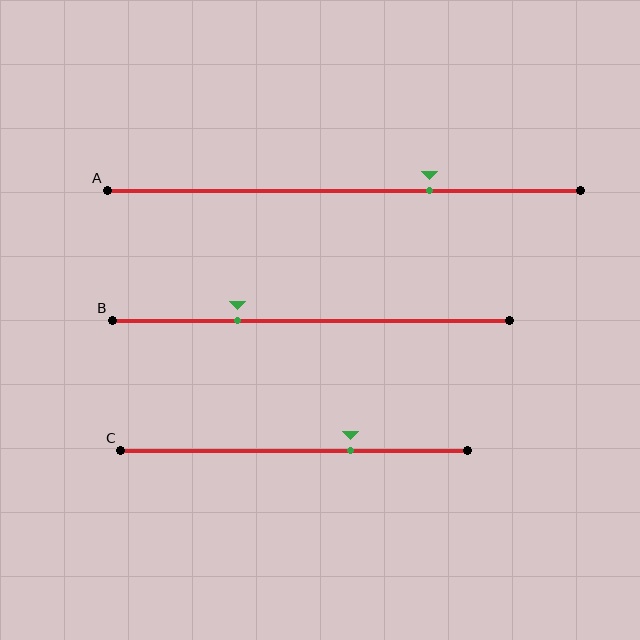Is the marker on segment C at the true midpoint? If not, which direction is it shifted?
No, the marker on segment C is shifted to the right by about 16% of the segment length.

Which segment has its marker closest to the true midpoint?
Segment C has its marker closest to the true midpoint.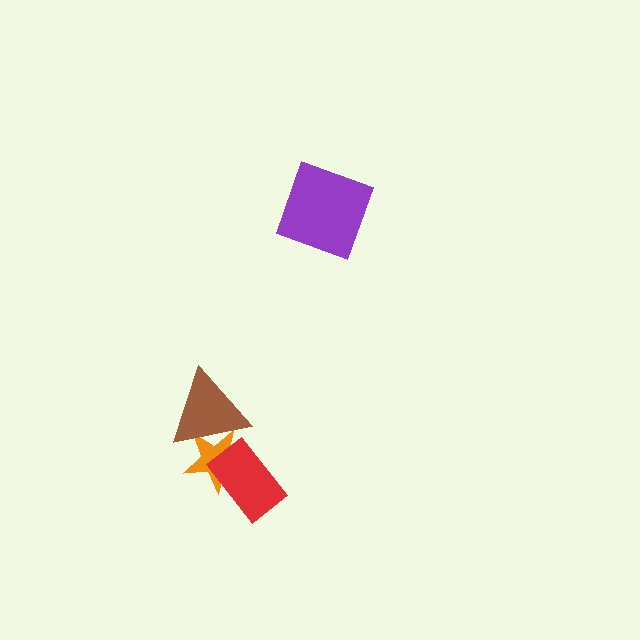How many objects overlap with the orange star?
2 objects overlap with the orange star.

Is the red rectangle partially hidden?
No, no other shape covers it.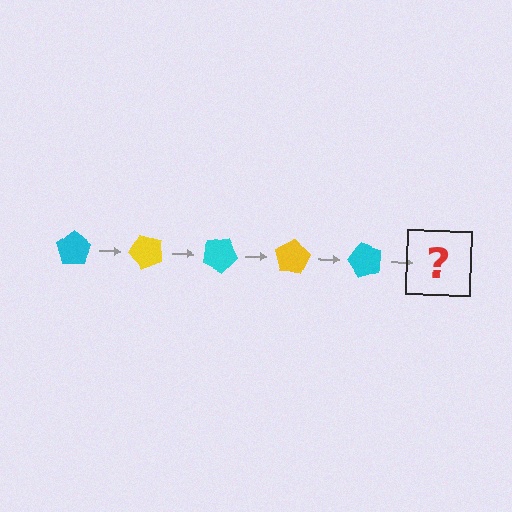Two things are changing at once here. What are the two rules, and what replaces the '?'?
The two rules are that it rotates 50 degrees each step and the color cycles through cyan and yellow. The '?' should be a yellow pentagon, rotated 250 degrees from the start.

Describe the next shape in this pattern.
It should be a yellow pentagon, rotated 250 degrees from the start.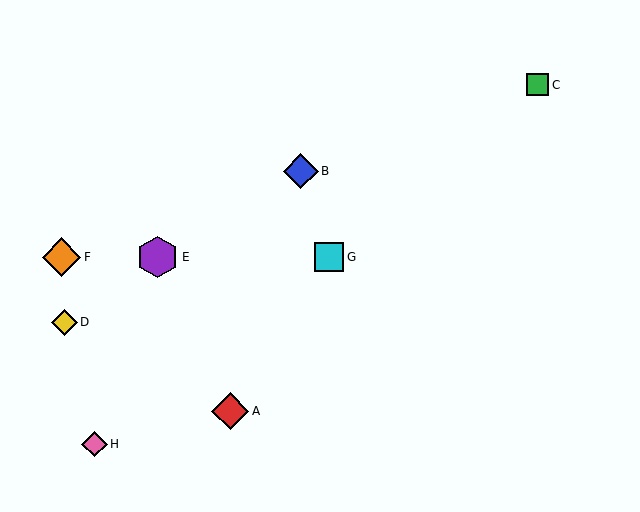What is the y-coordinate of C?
Object C is at y≈85.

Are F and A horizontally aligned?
No, F is at y≈257 and A is at y≈411.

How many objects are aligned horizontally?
3 objects (E, F, G) are aligned horizontally.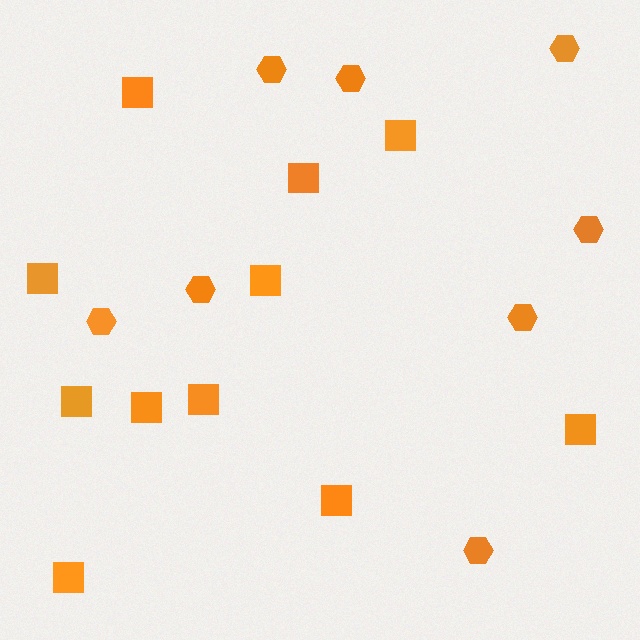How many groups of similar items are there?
There are 2 groups: one group of squares (11) and one group of hexagons (8).